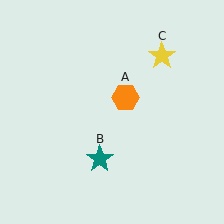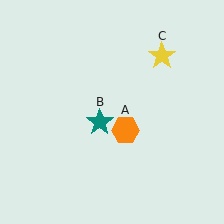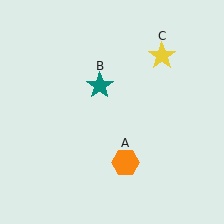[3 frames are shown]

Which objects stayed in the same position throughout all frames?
Yellow star (object C) remained stationary.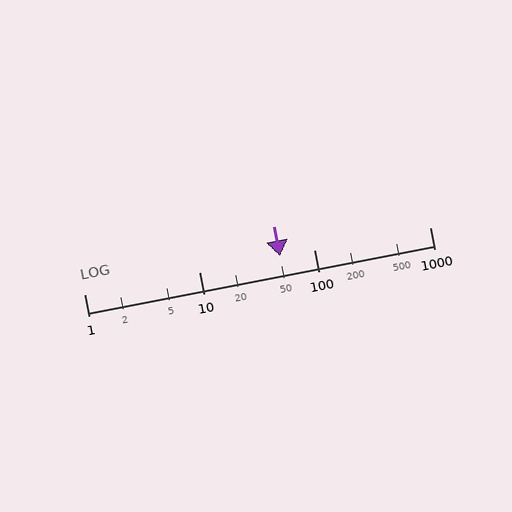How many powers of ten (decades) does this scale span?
The scale spans 3 decades, from 1 to 1000.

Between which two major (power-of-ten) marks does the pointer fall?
The pointer is between 10 and 100.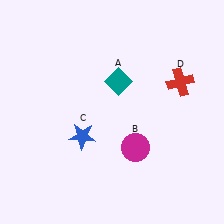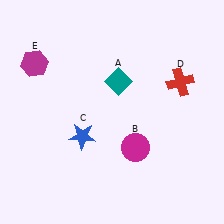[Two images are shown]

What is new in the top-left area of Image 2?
A magenta hexagon (E) was added in the top-left area of Image 2.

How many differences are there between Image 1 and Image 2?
There is 1 difference between the two images.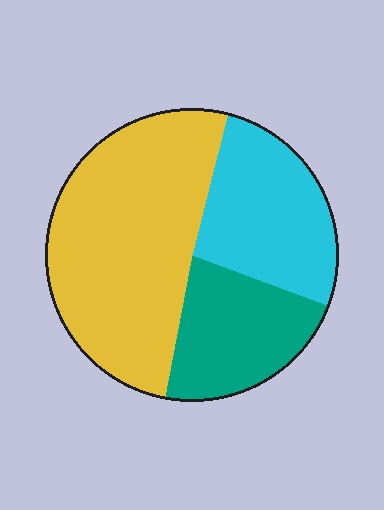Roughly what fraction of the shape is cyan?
Cyan takes up about one quarter (1/4) of the shape.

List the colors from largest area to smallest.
From largest to smallest: yellow, cyan, teal.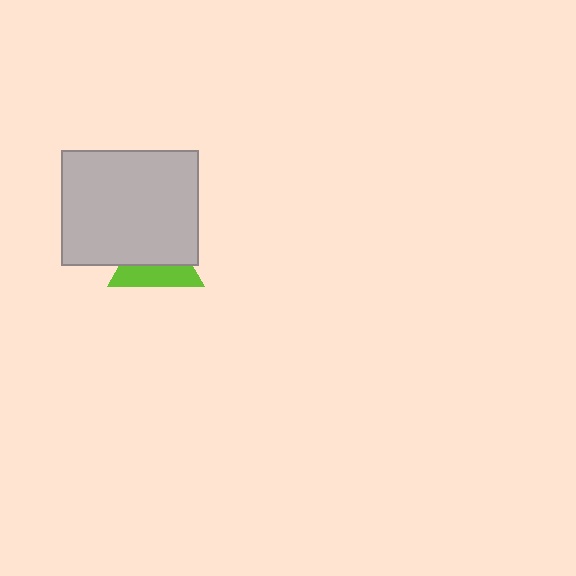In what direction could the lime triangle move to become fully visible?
The lime triangle could move down. That would shift it out from behind the light gray rectangle entirely.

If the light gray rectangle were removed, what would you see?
You would see the complete lime triangle.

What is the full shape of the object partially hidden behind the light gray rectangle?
The partially hidden object is a lime triangle.